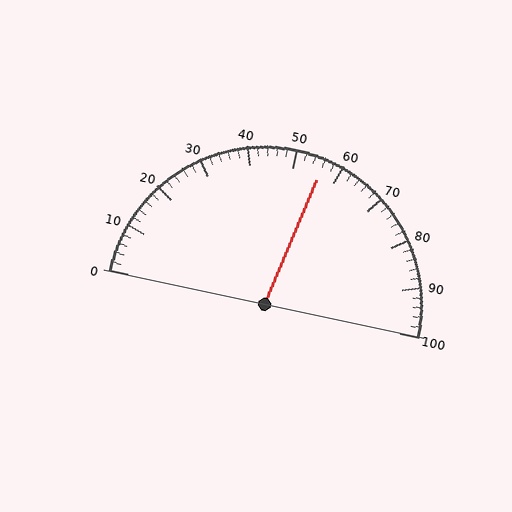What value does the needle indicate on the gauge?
The needle indicates approximately 56.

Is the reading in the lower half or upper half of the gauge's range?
The reading is in the upper half of the range (0 to 100).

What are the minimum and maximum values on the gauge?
The gauge ranges from 0 to 100.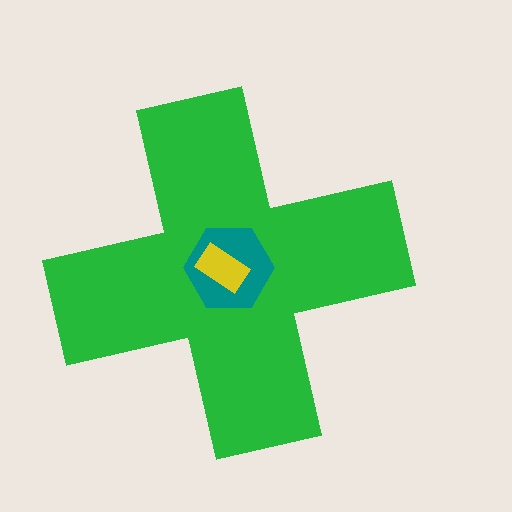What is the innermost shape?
The yellow rectangle.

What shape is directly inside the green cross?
The teal hexagon.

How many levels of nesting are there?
3.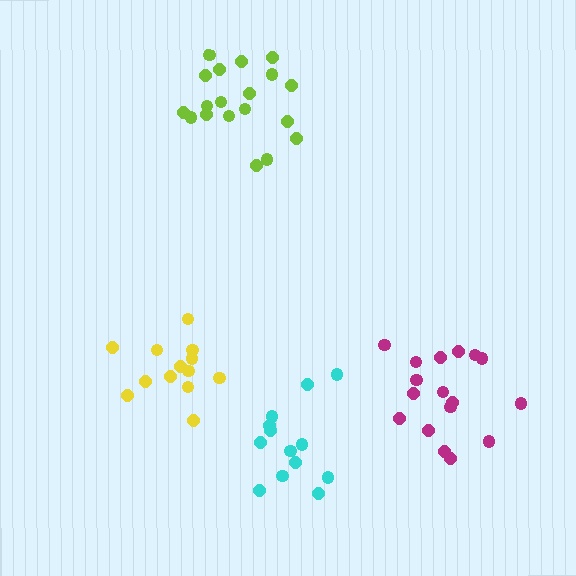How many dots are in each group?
Group 1: 19 dots, Group 2: 13 dots, Group 3: 17 dots, Group 4: 13 dots (62 total).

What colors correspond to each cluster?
The clusters are colored: lime, cyan, magenta, yellow.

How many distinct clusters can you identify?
There are 4 distinct clusters.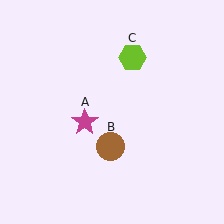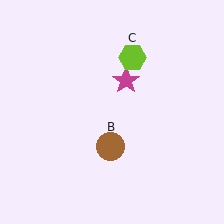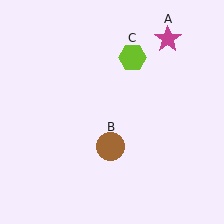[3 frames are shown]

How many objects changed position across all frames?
1 object changed position: magenta star (object A).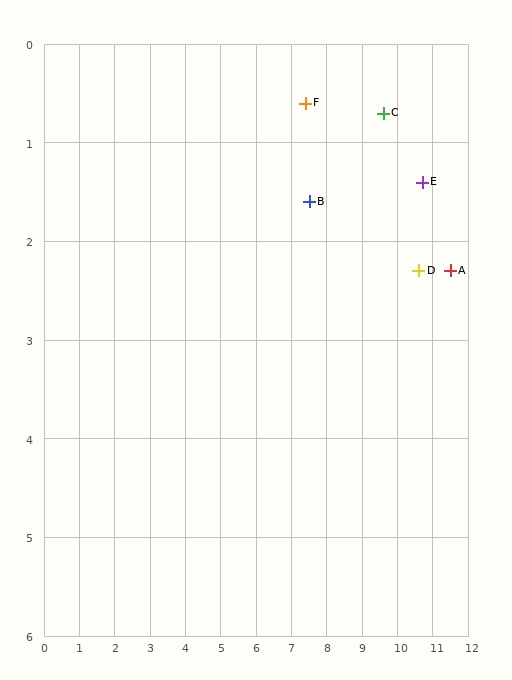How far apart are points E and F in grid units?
Points E and F are about 3.4 grid units apart.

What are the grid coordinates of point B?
Point B is at approximately (7.5, 1.6).